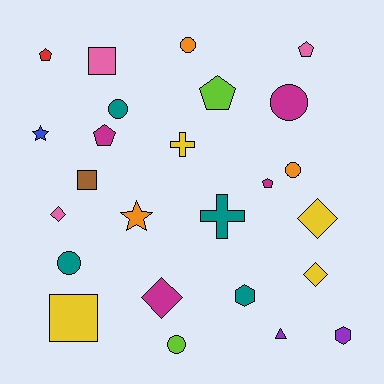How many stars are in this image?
There are 2 stars.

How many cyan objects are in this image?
There are no cyan objects.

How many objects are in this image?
There are 25 objects.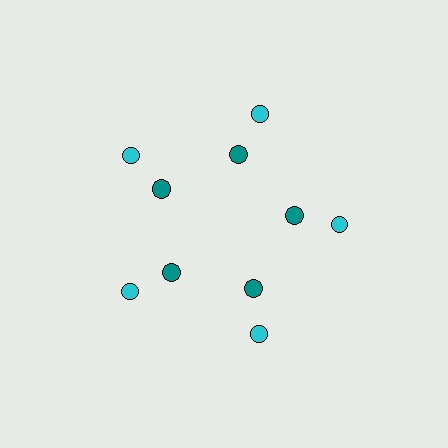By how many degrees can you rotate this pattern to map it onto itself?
The pattern maps onto itself every 72 degrees of rotation.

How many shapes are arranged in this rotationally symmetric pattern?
There are 10 shapes, arranged in 5 groups of 2.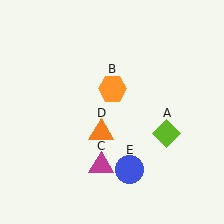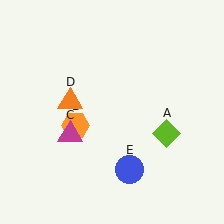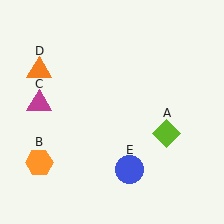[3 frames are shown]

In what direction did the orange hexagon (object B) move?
The orange hexagon (object B) moved down and to the left.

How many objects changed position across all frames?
3 objects changed position: orange hexagon (object B), magenta triangle (object C), orange triangle (object D).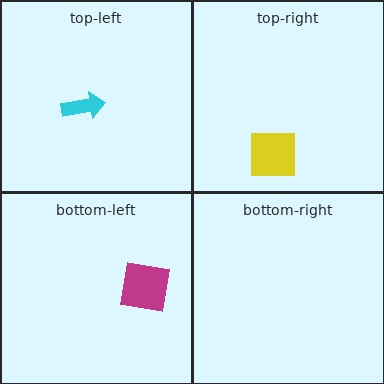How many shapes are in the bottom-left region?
1.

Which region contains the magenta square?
The bottom-left region.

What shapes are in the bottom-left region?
The magenta square.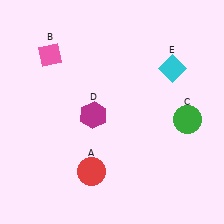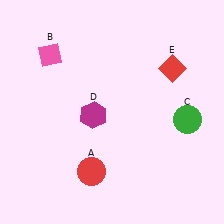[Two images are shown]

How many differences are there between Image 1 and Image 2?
There is 1 difference between the two images.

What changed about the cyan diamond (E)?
In Image 1, E is cyan. In Image 2, it changed to red.